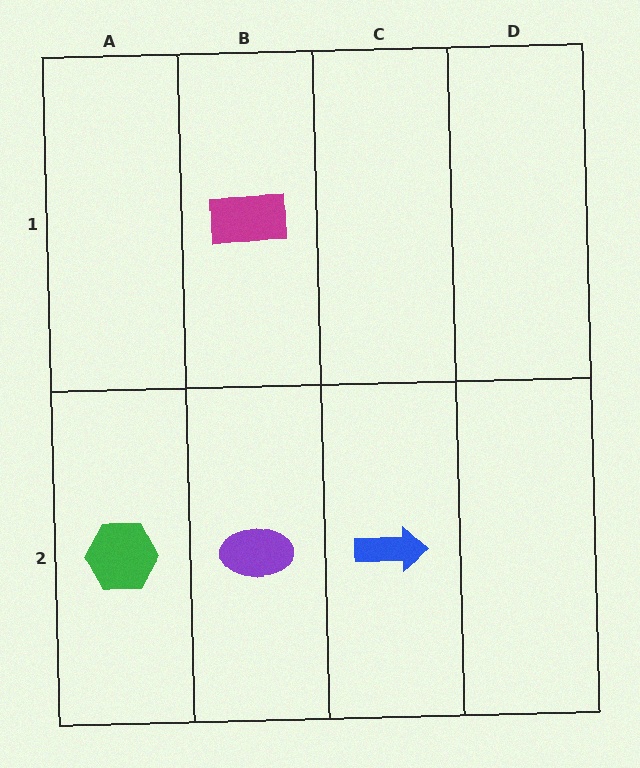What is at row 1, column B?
A magenta rectangle.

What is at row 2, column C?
A blue arrow.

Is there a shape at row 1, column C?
No, that cell is empty.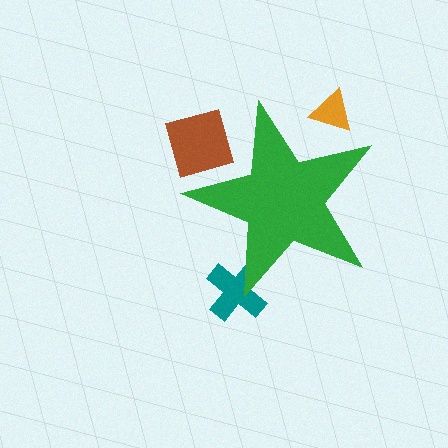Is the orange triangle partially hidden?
Yes, the orange triangle is partially hidden behind the green star.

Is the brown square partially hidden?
Yes, the brown square is partially hidden behind the green star.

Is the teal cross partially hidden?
Yes, the teal cross is partially hidden behind the green star.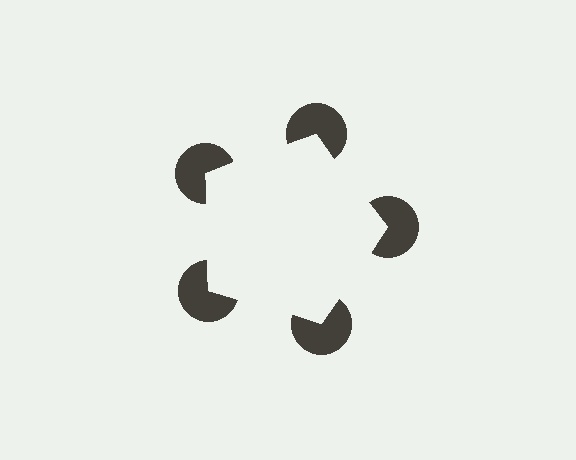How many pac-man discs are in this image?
There are 5 — one at each vertex of the illusory pentagon.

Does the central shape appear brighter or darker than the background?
It typically appears slightly brighter than the background, even though no actual brightness change is drawn.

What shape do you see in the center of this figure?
An illusory pentagon — its edges are inferred from the aligned wedge cuts in the pac-man discs, not physically drawn.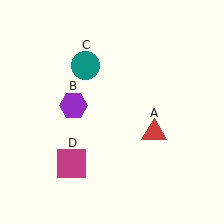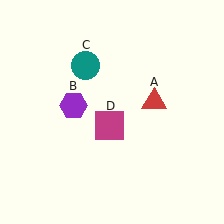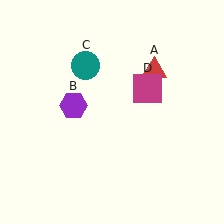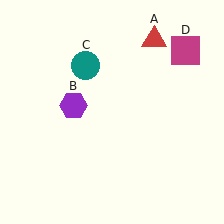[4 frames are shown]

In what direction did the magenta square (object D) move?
The magenta square (object D) moved up and to the right.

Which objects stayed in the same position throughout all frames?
Purple hexagon (object B) and teal circle (object C) remained stationary.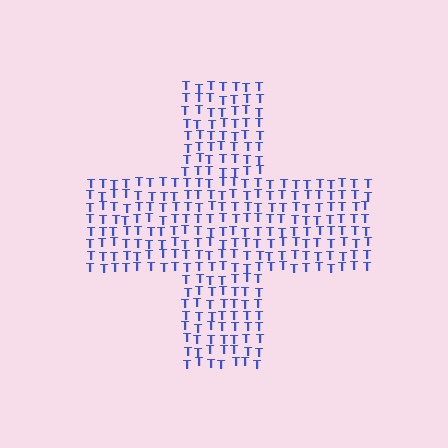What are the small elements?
The small elements are letter T's.